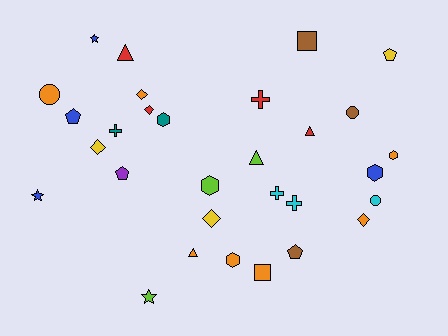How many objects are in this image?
There are 30 objects.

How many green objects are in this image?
There are no green objects.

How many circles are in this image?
There are 3 circles.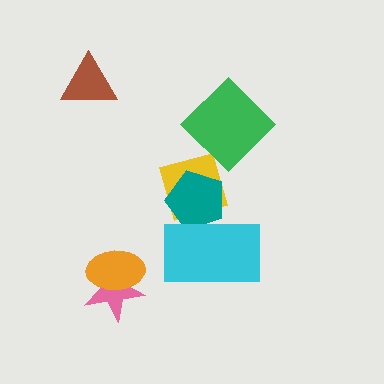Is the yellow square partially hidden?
Yes, it is partially covered by another shape.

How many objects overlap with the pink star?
1 object overlaps with the pink star.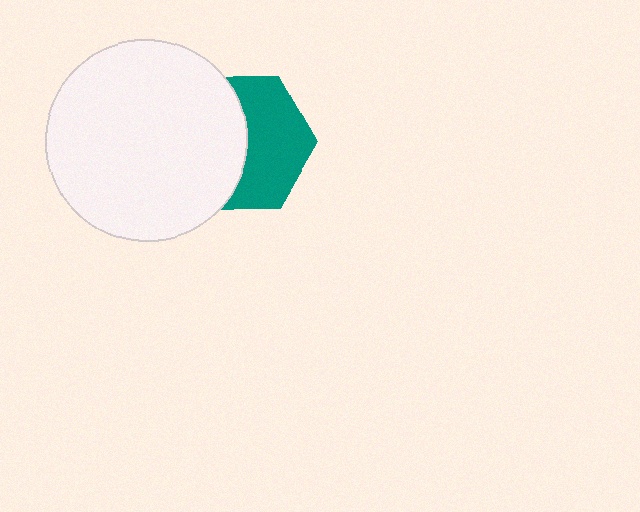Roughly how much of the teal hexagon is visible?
About half of it is visible (roughly 51%).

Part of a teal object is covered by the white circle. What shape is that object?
It is a hexagon.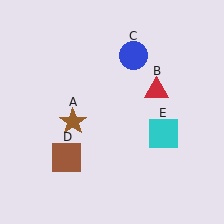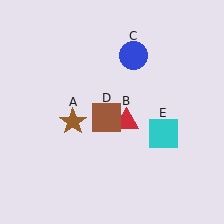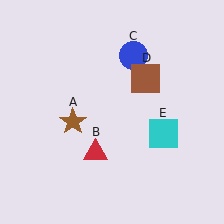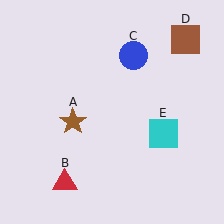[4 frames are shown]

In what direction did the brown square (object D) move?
The brown square (object D) moved up and to the right.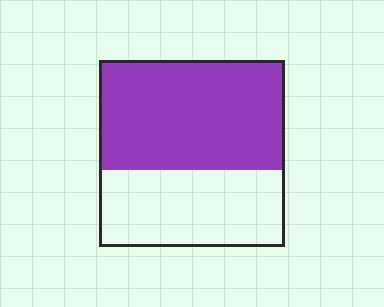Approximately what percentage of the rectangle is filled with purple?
Approximately 60%.